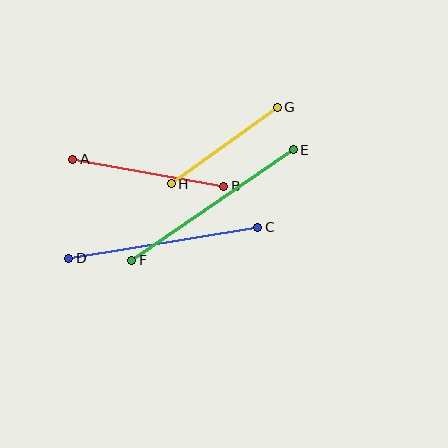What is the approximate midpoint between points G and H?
The midpoint is at approximately (224, 145) pixels.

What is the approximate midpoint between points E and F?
The midpoint is at approximately (213, 205) pixels.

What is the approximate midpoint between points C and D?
The midpoint is at approximately (163, 243) pixels.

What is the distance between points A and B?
The distance is approximately 153 pixels.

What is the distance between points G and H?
The distance is approximately 131 pixels.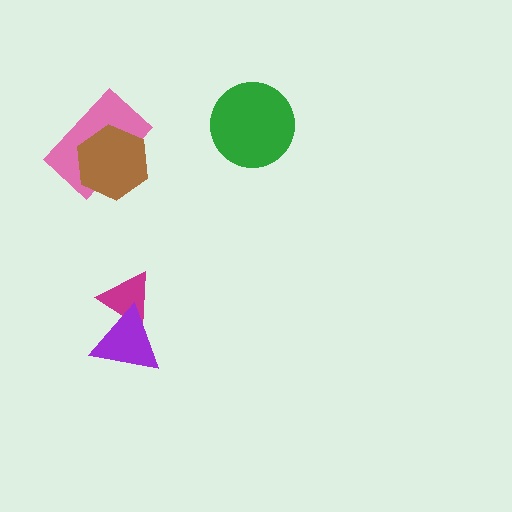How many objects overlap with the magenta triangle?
1 object overlaps with the magenta triangle.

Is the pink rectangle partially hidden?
Yes, it is partially covered by another shape.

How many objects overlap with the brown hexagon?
1 object overlaps with the brown hexagon.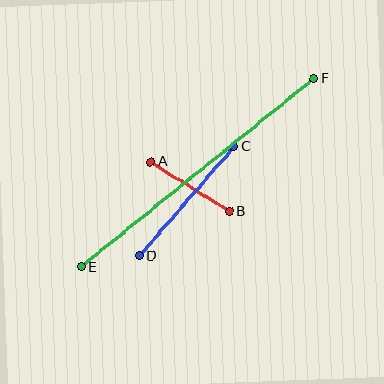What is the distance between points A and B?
The distance is approximately 93 pixels.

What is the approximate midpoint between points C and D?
The midpoint is at approximately (187, 201) pixels.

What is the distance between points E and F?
The distance is approximately 299 pixels.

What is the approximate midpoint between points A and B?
The midpoint is at approximately (190, 186) pixels.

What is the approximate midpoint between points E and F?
The midpoint is at approximately (197, 173) pixels.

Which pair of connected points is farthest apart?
Points E and F are farthest apart.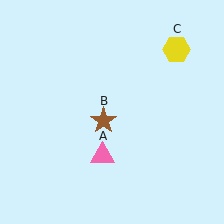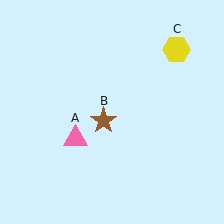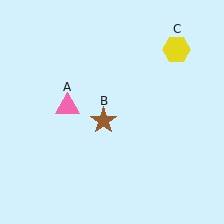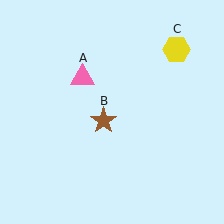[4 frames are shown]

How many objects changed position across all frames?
1 object changed position: pink triangle (object A).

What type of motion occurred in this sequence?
The pink triangle (object A) rotated clockwise around the center of the scene.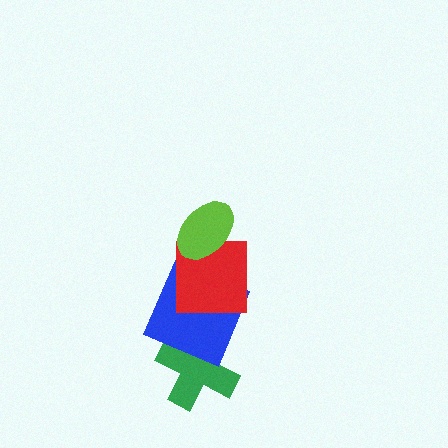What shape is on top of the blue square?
The red square is on top of the blue square.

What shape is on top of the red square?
The lime ellipse is on top of the red square.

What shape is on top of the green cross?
The blue square is on top of the green cross.